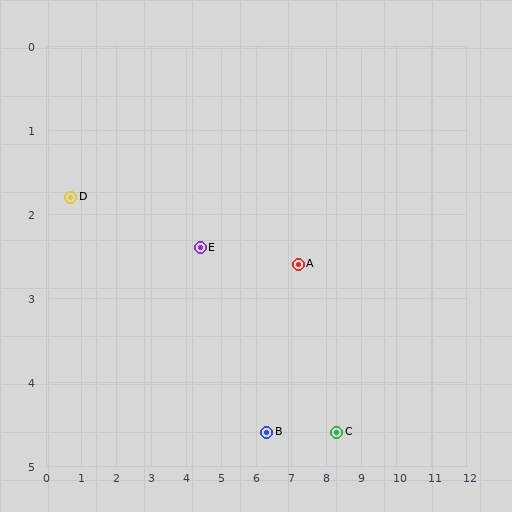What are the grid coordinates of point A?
Point A is at approximately (7.2, 2.6).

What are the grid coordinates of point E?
Point E is at approximately (4.4, 2.4).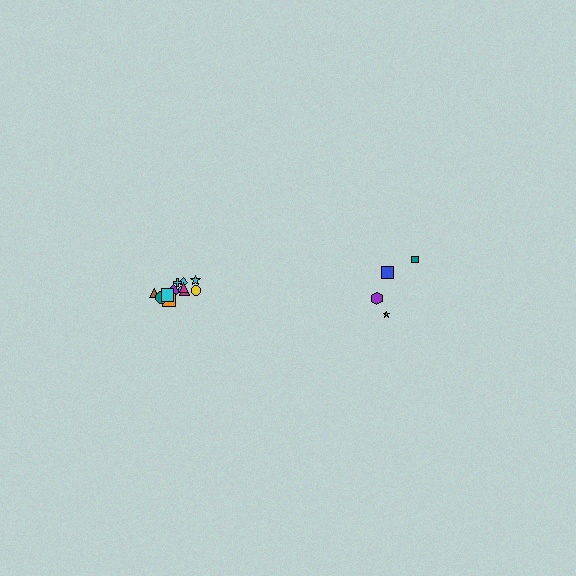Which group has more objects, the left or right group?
The left group.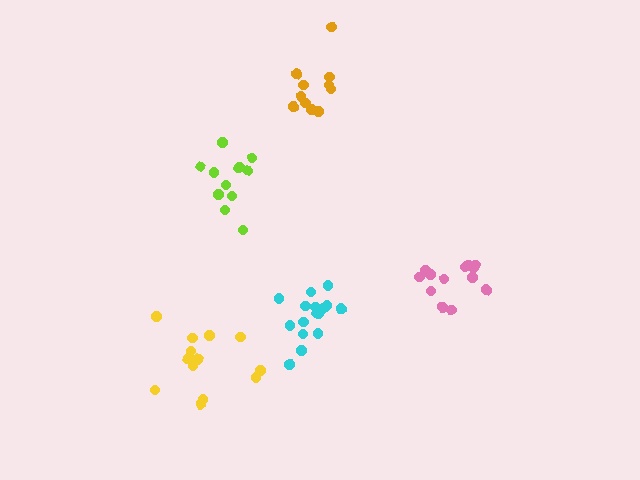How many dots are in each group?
Group 1: 14 dots, Group 2: 13 dots, Group 3: 16 dots, Group 4: 11 dots, Group 5: 11 dots (65 total).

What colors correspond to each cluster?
The clusters are colored: yellow, pink, cyan, lime, orange.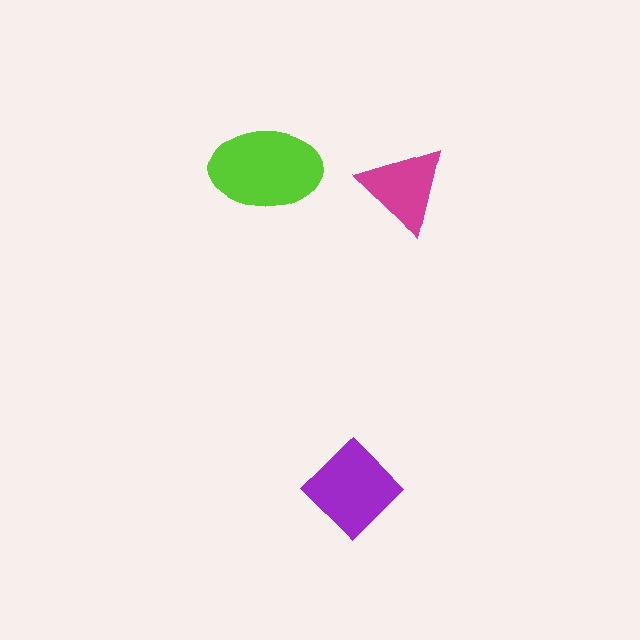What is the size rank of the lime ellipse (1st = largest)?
1st.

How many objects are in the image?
There are 3 objects in the image.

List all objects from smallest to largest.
The magenta triangle, the purple diamond, the lime ellipse.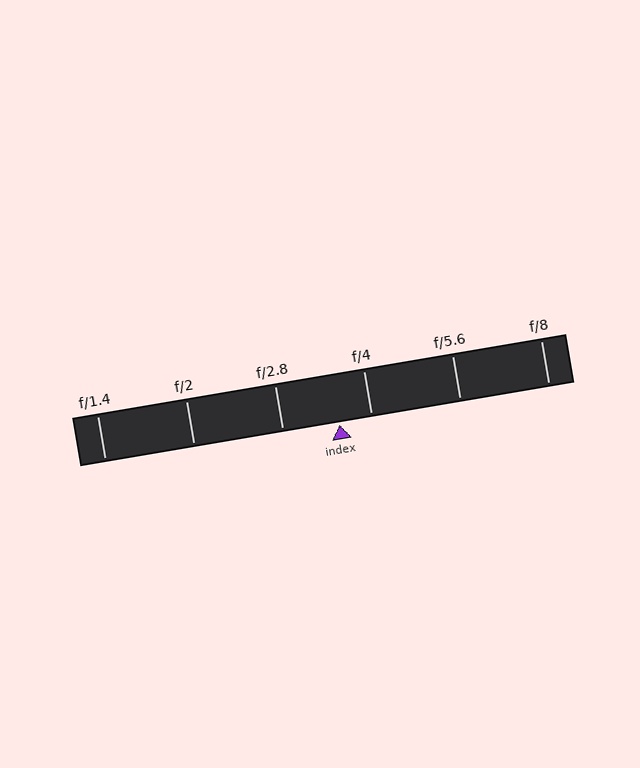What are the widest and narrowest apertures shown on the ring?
The widest aperture shown is f/1.4 and the narrowest is f/8.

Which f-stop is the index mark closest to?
The index mark is closest to f/4.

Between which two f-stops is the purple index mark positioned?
The index mark is between f/2.8 and f/4.